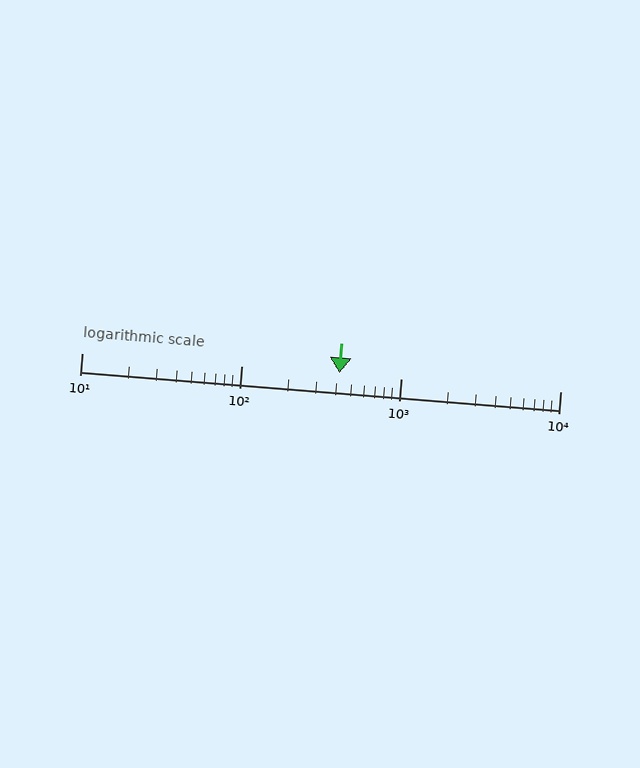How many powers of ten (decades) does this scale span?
The scale spans 3 decades, from 10 to 10000.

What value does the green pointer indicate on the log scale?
The pointer indicates approximately 410.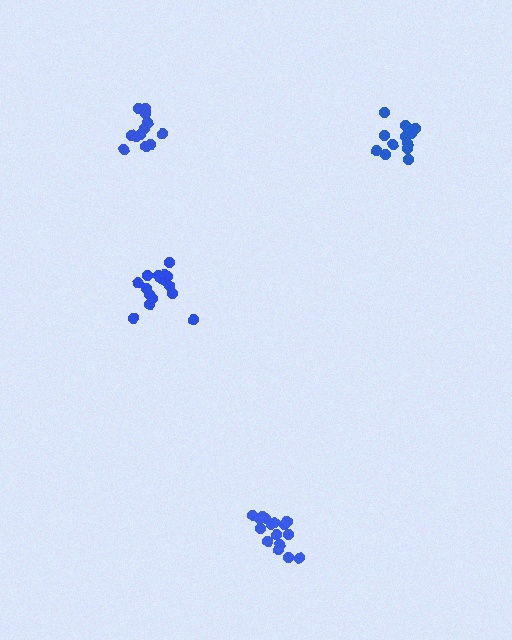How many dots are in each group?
Group 1: 17 dots, Group 2: 16 dots, Group 3: 13 dots, Group 4: 12 dots (58 total).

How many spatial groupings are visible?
There are 4 spatial groupings.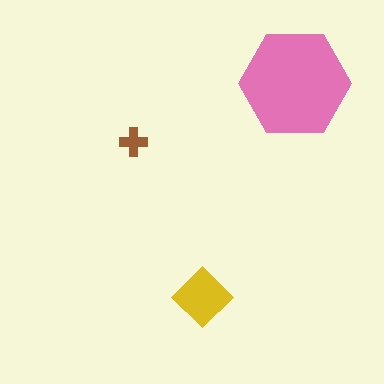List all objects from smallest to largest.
The brown cross, the yellow diamond, the pink hexagon.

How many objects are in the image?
There are 3 objects in the image.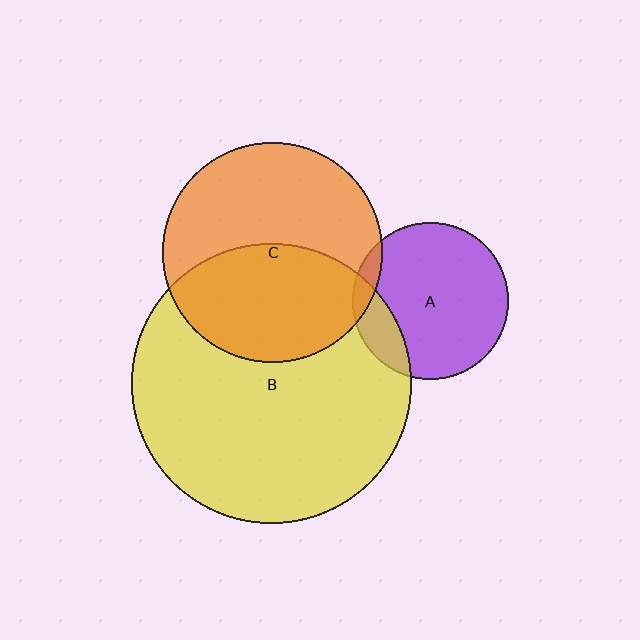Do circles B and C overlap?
Yes.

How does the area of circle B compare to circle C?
Approximately 1.6 times.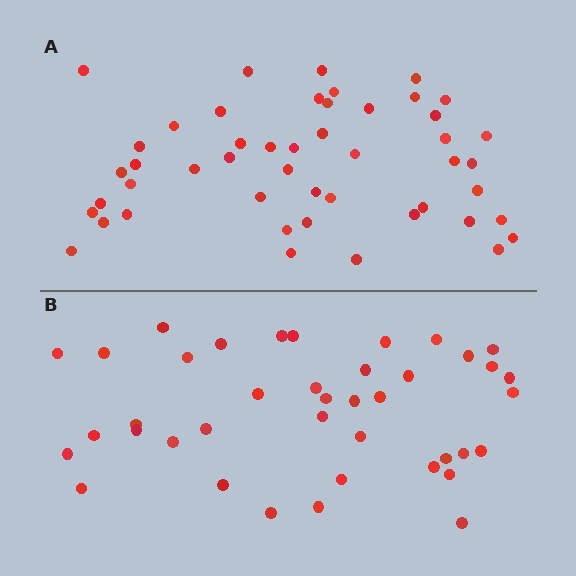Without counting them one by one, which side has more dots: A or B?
Region A (the top region) has more dots.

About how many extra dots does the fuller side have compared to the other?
Region A has roughly 8 or so more dots than region B.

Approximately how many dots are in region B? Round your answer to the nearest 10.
About 40 dots.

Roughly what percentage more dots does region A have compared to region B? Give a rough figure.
About 20% more.